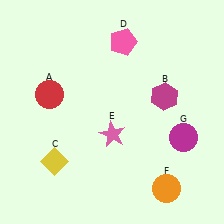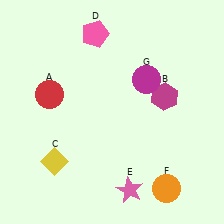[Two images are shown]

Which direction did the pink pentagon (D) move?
The pink pentagon (D) moved left.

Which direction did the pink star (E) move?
The pink star (E) moved down.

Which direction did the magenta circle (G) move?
The magenta circle (G) moved up.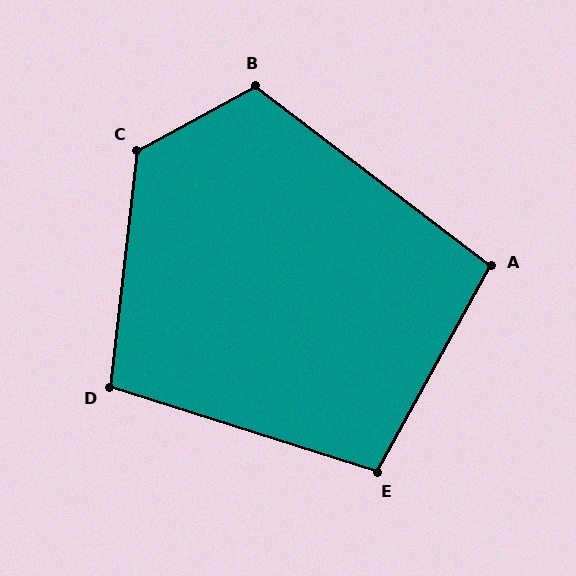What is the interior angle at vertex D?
Approximately 101 degrees (obtuse).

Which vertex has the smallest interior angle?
A, at approximately 98 degrees.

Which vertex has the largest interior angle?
C, at approximately 125 degrees.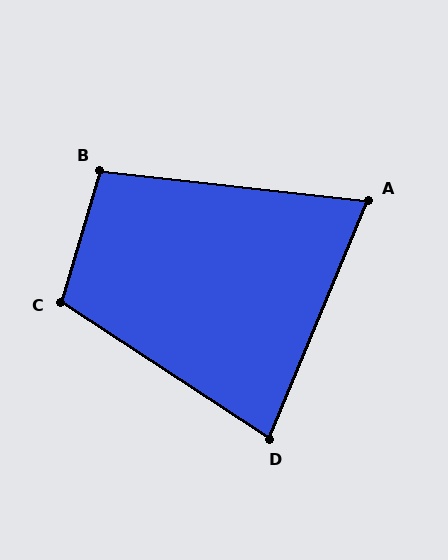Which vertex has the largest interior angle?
C, at approximately 106 degrees.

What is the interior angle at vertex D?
Approximately 80 degrees (acute).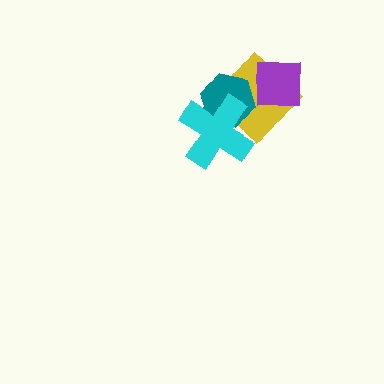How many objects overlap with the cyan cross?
2 objects overlap with the cyan cross.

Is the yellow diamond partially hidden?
Yes, it is partially covered by another shape.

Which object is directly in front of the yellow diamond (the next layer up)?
The purple square is directly in front of the yellow diamond.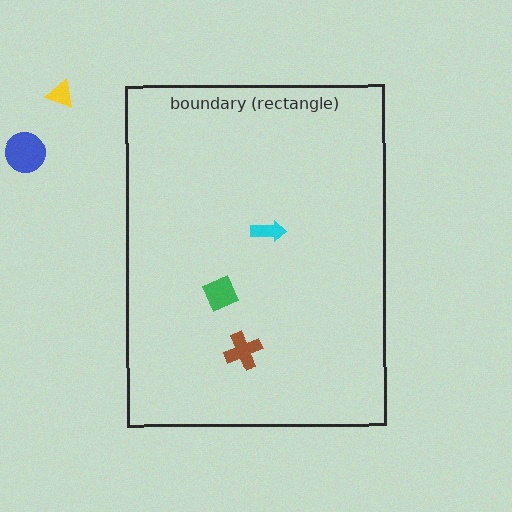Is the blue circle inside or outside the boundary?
Outside.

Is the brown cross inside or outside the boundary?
Inside.